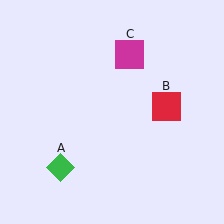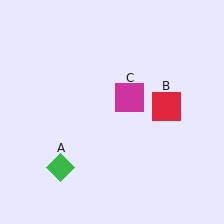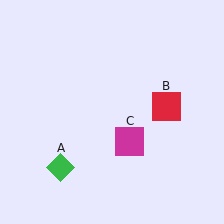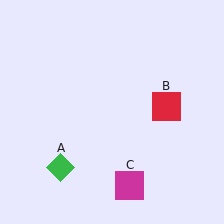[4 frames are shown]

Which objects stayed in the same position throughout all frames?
Green diamond (object A) and red square (object B) remained stationary.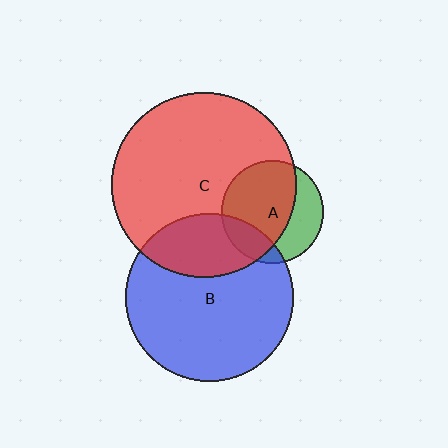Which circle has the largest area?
Circle C (red).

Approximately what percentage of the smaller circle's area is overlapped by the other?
Approximately 65%.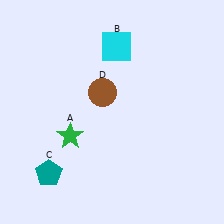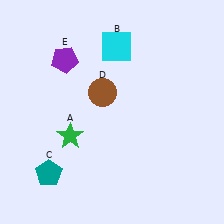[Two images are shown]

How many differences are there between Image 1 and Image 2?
There is 1 difference between the two images.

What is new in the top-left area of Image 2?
A purple pentagon (E) was added in the top-left area of Image 2.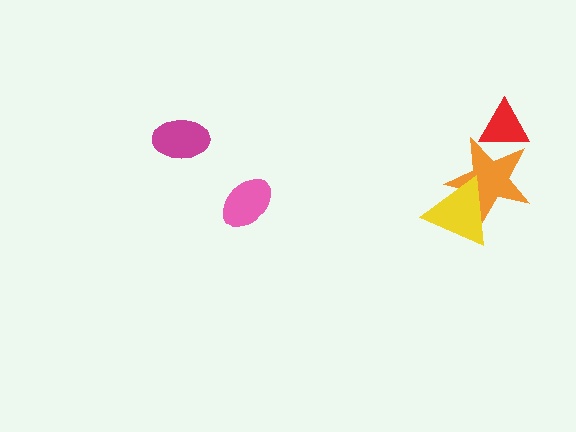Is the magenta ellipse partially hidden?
No, no other shape covers it.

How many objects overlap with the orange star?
2 objects overlap with the orange star.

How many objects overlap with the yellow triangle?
1 object overlaps with the yellow triangle.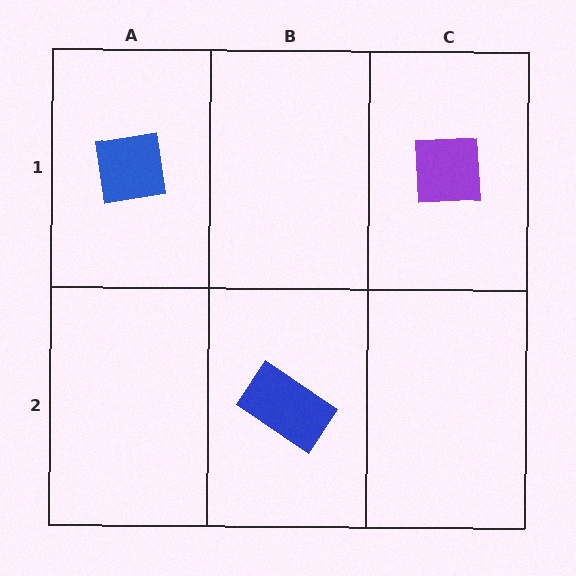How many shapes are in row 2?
1 shape.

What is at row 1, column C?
A purple square.